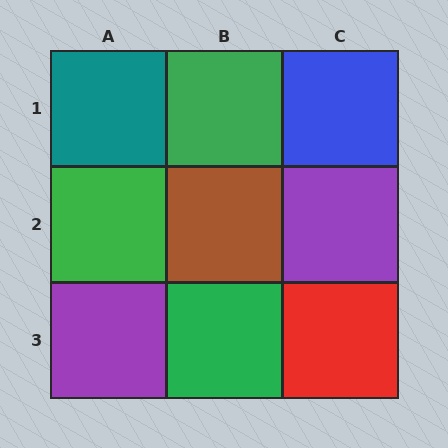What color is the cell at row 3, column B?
Green.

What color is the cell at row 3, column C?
Red.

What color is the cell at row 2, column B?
Brown.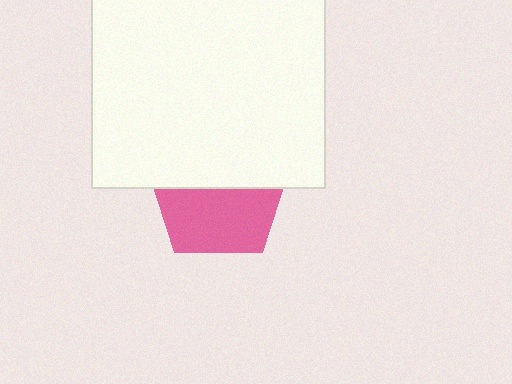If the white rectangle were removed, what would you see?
You would see the complete pink pentagon.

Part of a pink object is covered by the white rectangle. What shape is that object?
It is a pentagon.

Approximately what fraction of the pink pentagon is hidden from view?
Roughly 48% of the pink pentagon is hidden behind the white rectangle.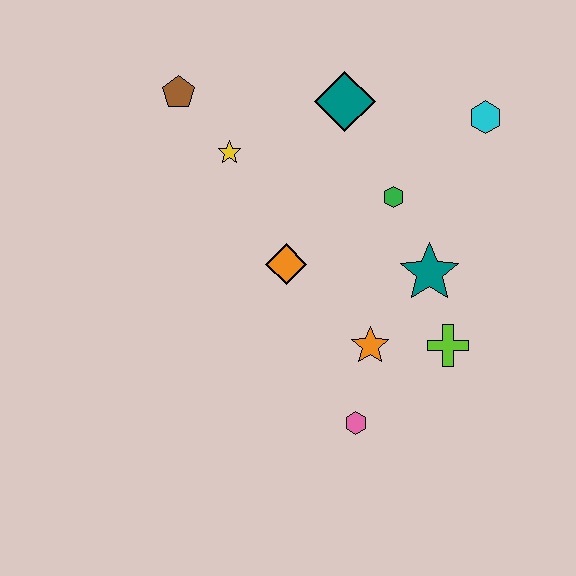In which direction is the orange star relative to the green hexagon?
The orange star is below the green hexagon.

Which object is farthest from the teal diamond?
The pink hexagon is farthest from the teal diamond.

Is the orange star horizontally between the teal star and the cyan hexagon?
No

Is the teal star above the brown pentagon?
No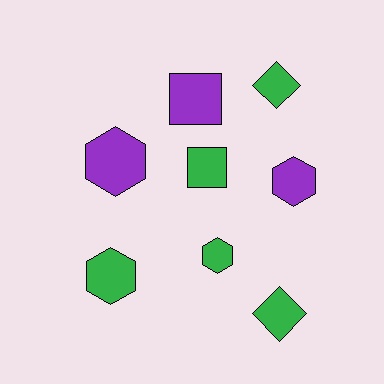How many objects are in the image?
There are 8 objects.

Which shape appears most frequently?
Hexagon, with 4 objects.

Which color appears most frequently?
Green, with 5 objects.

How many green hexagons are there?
There are 2 green hexagons.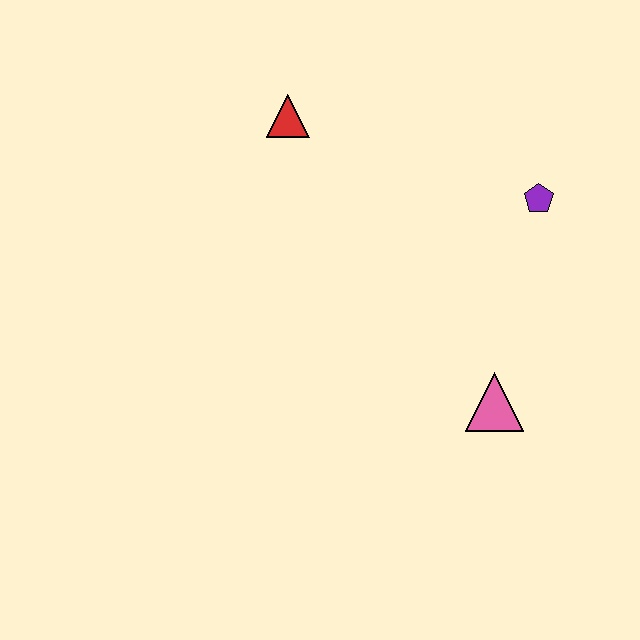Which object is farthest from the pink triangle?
The red triangle is farthest from the pink triangle.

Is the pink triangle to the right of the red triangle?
Yes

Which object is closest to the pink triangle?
The purple pentagon is closest to the pink triangle.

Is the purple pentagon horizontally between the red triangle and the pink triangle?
No